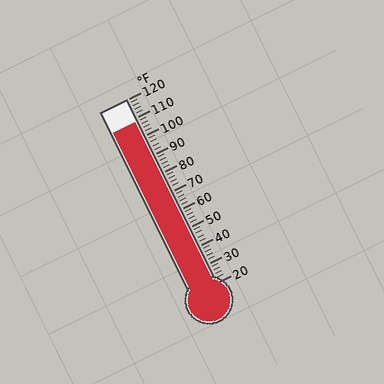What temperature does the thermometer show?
The thermometer shows approximately 108°F.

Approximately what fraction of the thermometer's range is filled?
The thermometer is filled to approximately 90% of its range.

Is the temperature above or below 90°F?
The temperature is above 90°F.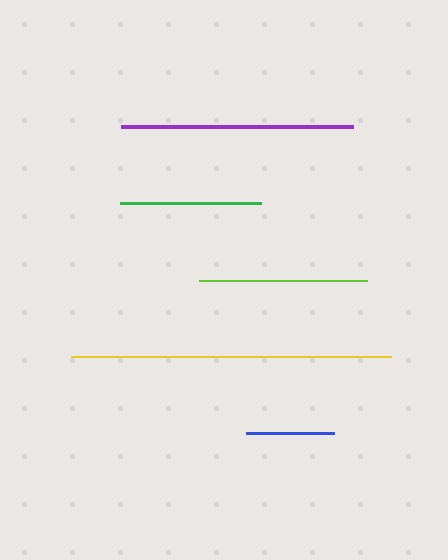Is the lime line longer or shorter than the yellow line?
The yellow line is longer than the lime line.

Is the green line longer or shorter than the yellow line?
The yellow line is longer than the green line.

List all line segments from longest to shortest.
From longest to shortest: yellow, purple, lime, green, blue.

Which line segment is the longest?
The yellow line is the longest at approximately 320 pixels.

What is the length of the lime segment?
The lime segment is approximately 167 pixels long.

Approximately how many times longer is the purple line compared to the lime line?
The purple line is approximately 1.4 times the length of the lime line.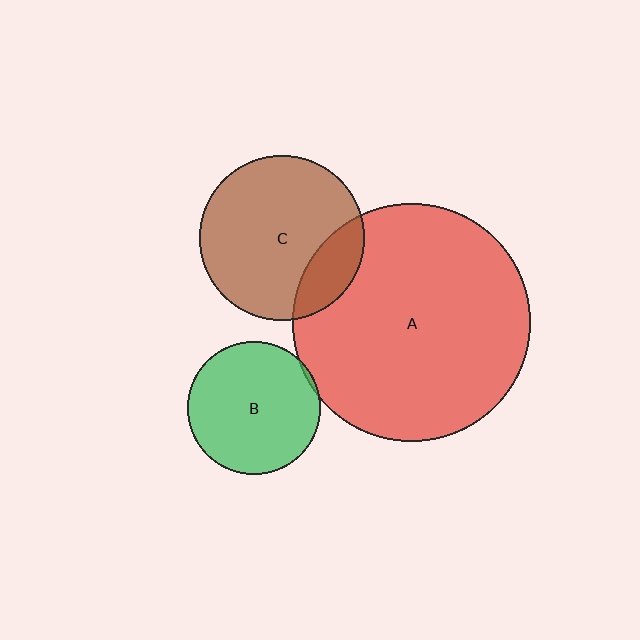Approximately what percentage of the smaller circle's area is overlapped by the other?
Approximately 20%.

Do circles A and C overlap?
Yes.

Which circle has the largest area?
Circle A (red).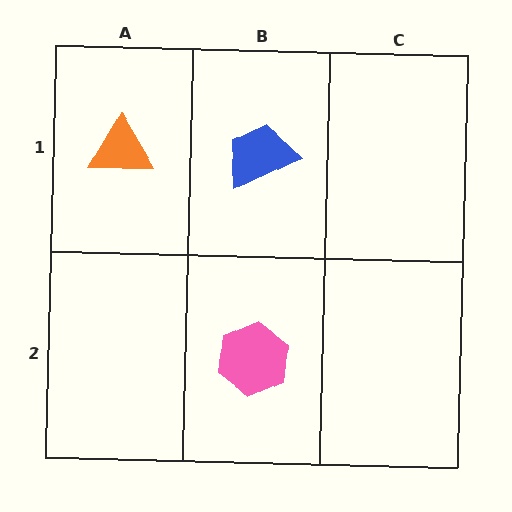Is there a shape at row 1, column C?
No, that cell is empty.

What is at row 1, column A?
An orange triangle.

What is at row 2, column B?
A pink hexagon.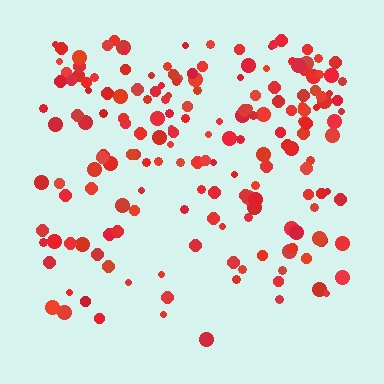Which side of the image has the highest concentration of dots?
The top.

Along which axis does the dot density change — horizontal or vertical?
Vertical.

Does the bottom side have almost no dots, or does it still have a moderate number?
Still a moderate number, just noticeably fewer than the top.